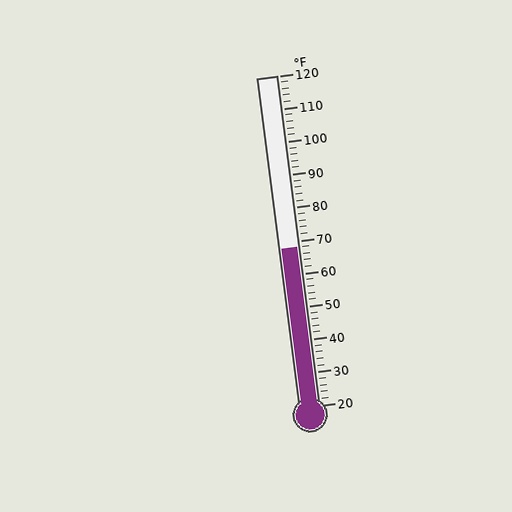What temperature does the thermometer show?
The thermometer shows approximately 68°F.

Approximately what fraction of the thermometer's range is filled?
The thermometer is filled to approximately 50% of its range.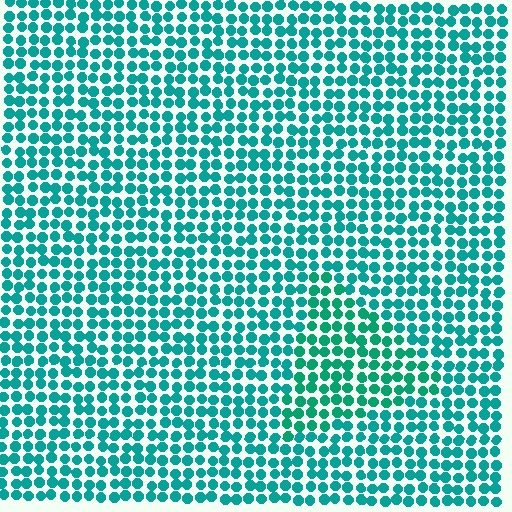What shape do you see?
I see a triangle.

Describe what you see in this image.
The image is filled with small teal elements in a uniform arrangement. A triangle-shaped region is visible where the elements are tinted to a slightly different hue, forming a subtle color boundary.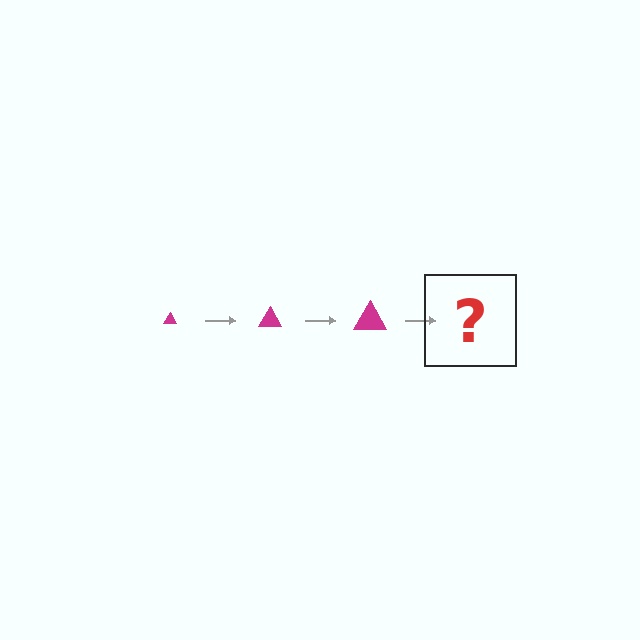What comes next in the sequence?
The next element should be a magenta triangle, larger than the previous one.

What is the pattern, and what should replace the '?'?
The pattern is that the triangle gets progressively larger each step. The '?' should be a magenta triangle, larger than the previous one.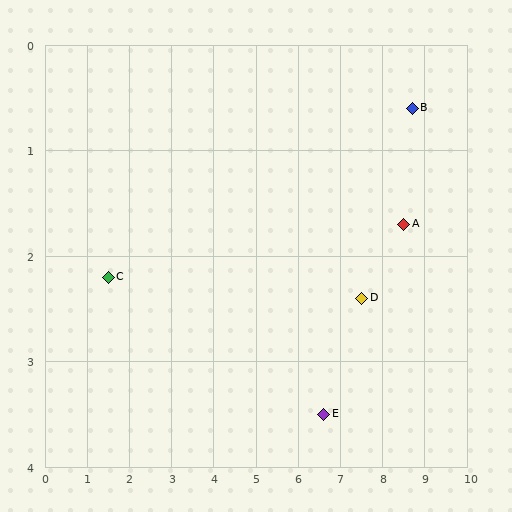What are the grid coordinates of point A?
Point A is at approximately (8.5, 1.7).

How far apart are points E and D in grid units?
Points E and D are about 1.4 grid units apart.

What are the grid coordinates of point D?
Point D is at approximately (7.5, 2.4).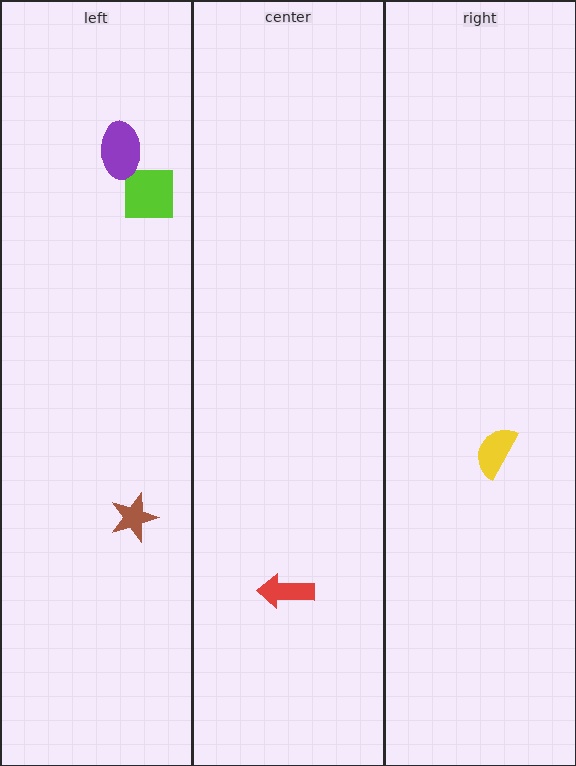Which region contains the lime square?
The left region.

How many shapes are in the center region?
1.